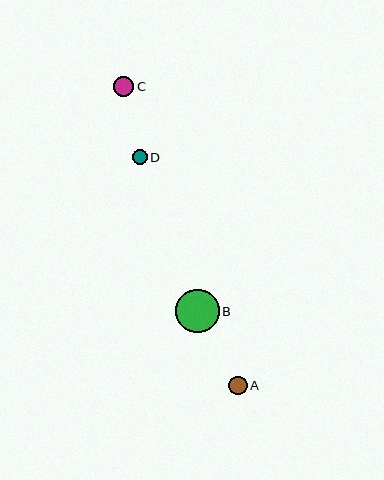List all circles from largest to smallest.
From largest to smallest: B, C, A, D.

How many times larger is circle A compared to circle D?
Circle A is approximately 1.2 times the size of circle D.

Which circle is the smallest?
Circle D is the smallest with a size of approximately 15 pixels.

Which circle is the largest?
Circle B is the largest with a size of approximately 43 pixels.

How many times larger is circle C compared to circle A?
Circle C is approximately 1.1 times the size of circle A.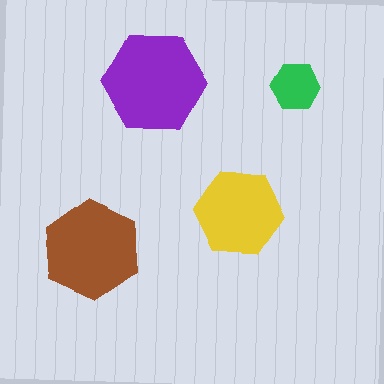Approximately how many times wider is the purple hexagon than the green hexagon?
About 2 times wider.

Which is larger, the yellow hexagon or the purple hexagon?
The purple one.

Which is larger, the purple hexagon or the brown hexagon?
The purple one.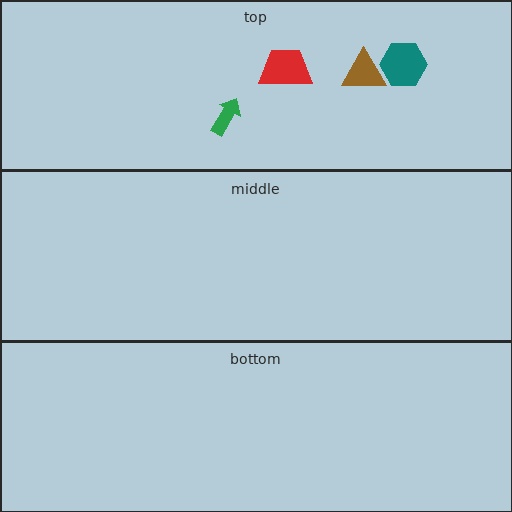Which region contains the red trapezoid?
The top region.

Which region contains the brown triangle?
The top region.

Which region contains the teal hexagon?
The top region.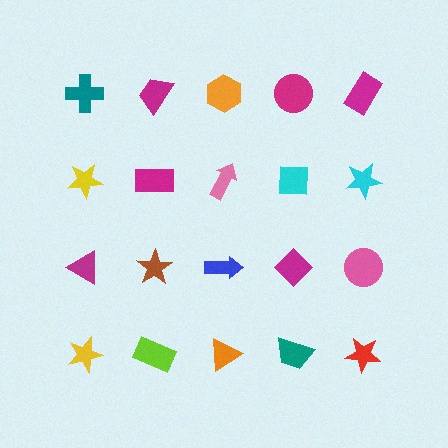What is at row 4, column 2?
A lime rectangle.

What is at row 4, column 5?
A red star.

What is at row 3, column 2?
A brown star.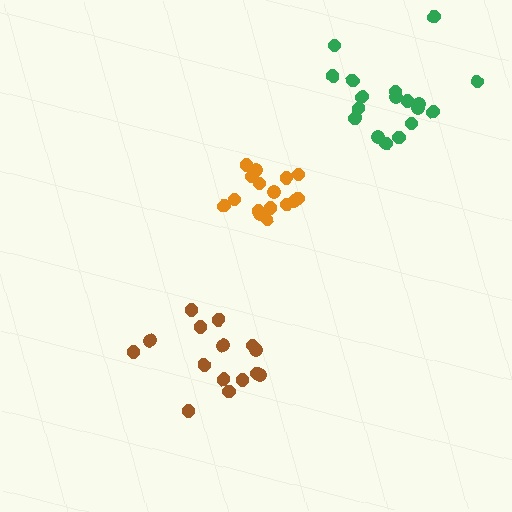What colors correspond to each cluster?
The clusters are colored: orange, brown, green.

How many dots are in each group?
Group 1: 16 dots, Group 2: 15 dots, Group 3: 18 dots (49 total).